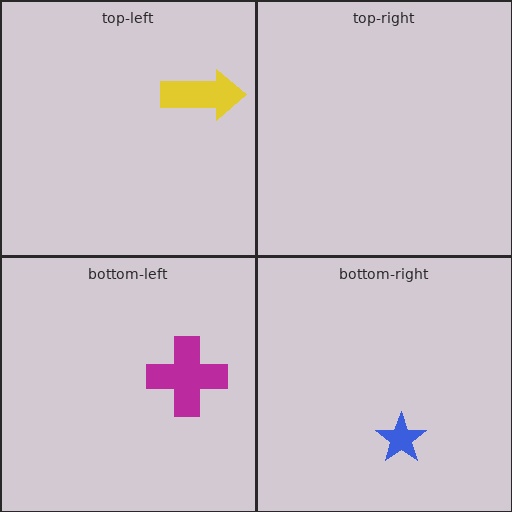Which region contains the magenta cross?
The bottom-left region.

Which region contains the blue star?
The bottom-right region.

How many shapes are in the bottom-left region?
1.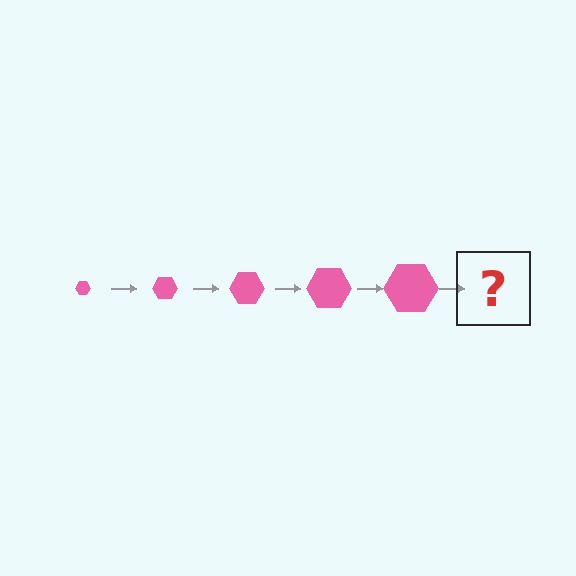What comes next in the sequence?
The next element should be a pink hexagon, larger than the previous one.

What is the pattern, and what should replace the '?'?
The pattern is that the hexagon gets progressively larger each step. The '?' should be a pink hexagon, larger than the previous one.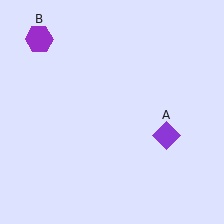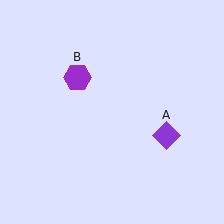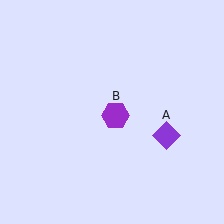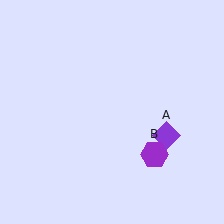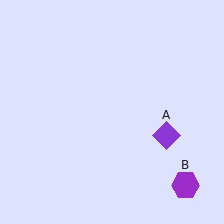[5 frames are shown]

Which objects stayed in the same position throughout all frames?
Purple diamond (object A) remained stationary.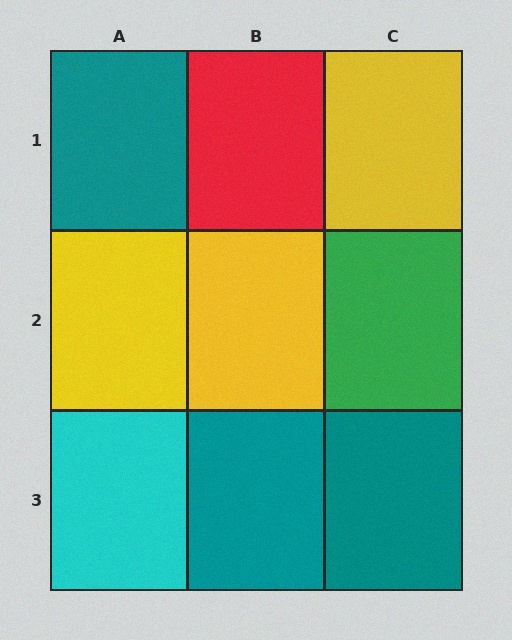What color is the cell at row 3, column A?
Cyan.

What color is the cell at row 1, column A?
Teal.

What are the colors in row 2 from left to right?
Yellow, yellow, green.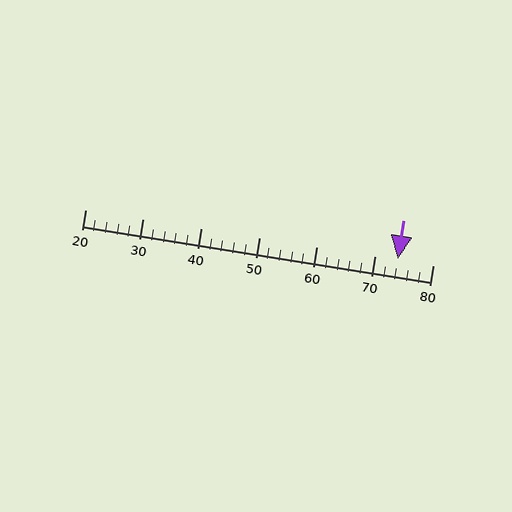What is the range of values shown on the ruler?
The ruler shows values from 20 to 80.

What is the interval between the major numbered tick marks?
The major tick marks are spaced 10 units apart.